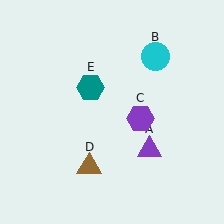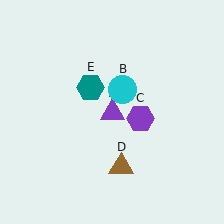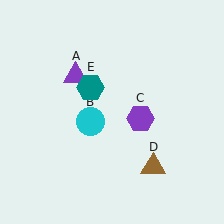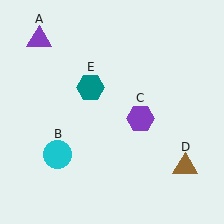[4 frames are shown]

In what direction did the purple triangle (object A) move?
The purple triangle (object A) moved up and to the left.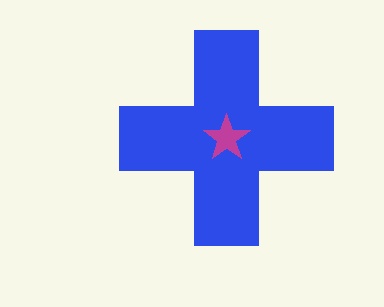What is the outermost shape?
The blue cross.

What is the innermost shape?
The magenta star.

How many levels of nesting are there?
2.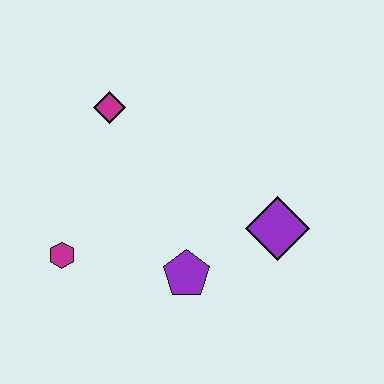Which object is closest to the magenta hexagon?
The purple pentagon is closest to the magenta hexagon.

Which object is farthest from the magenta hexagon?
The purple diamond is farthest from the magenta hexagon.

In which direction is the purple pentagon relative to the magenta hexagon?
The purple pentagon is to the right of the magenta hexagon.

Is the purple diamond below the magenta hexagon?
No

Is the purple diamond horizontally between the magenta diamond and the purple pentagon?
No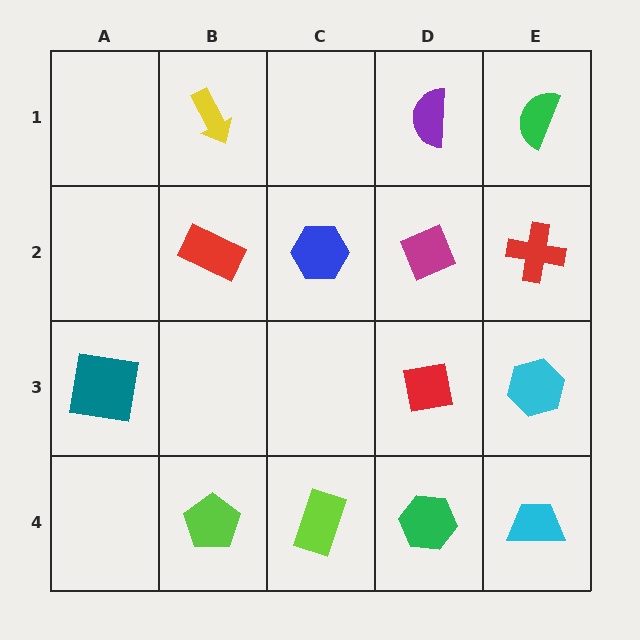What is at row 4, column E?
A cyan trapezoid.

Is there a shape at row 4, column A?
No, that cell is empty.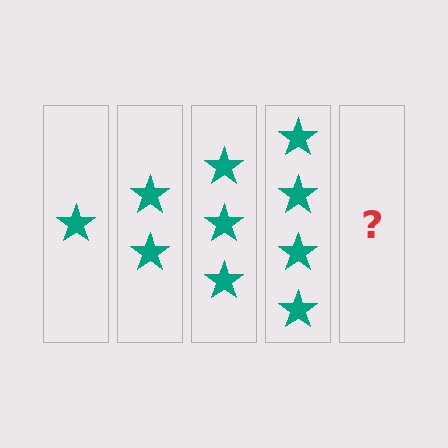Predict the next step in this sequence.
The next step is 5 stars.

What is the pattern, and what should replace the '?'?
The pattern is that each step adds one more star. The '?' should be 5 stars.